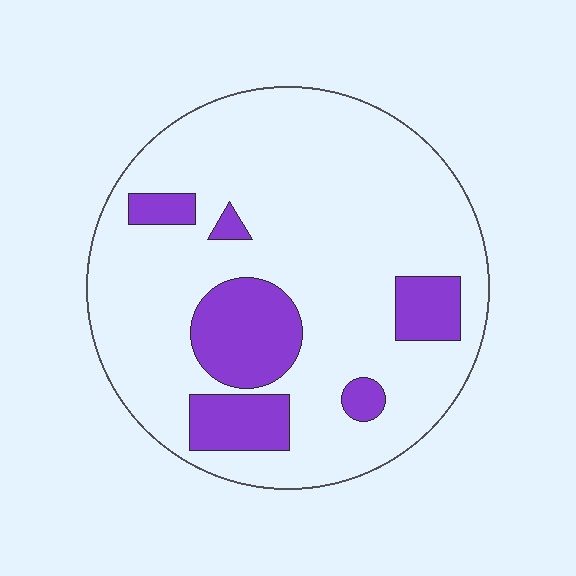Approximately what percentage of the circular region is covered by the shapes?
Approximately 20%.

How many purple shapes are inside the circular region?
6.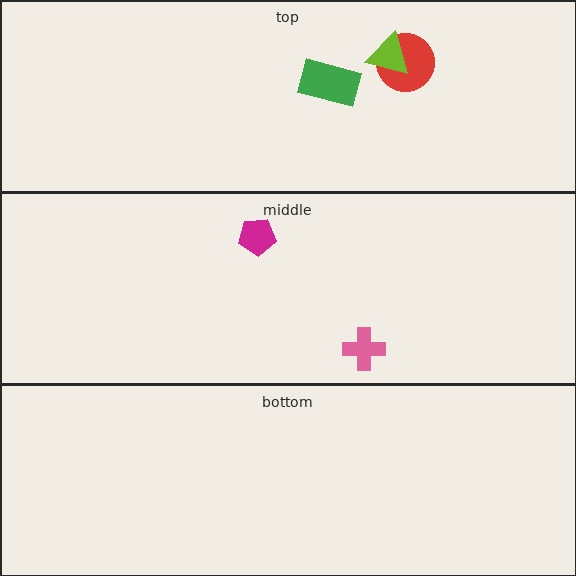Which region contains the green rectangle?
The top region.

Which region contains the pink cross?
The middle region.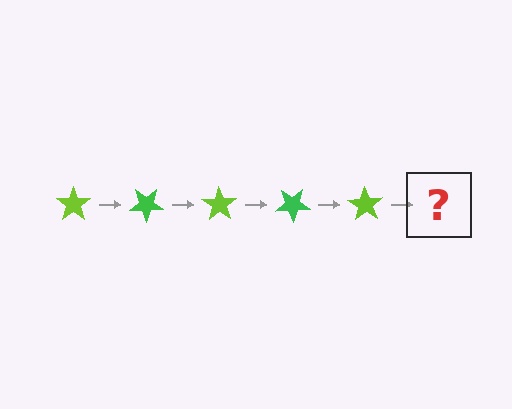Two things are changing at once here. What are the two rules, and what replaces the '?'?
The two rules are that it rotates 35 degrees each step and the color cycles through lime and green. The '?' should be a green star, rotated 175 degrees from the start.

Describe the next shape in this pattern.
It should be a green star, rotated 175 degrees from the start.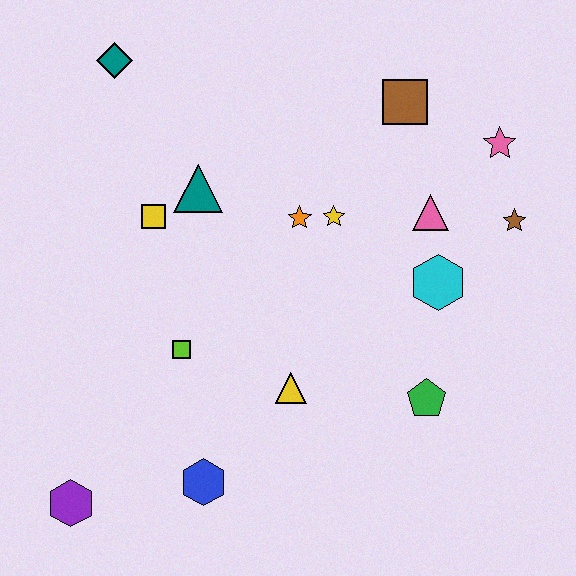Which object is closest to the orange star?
The yellow star is closest to the orange star.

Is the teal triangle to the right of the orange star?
No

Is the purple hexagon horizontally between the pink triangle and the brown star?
No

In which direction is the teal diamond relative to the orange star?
The teal diamond is to the left of the orange star.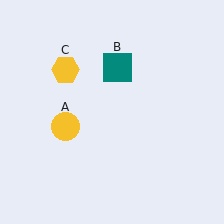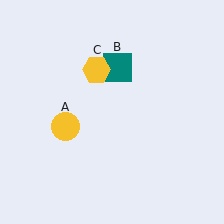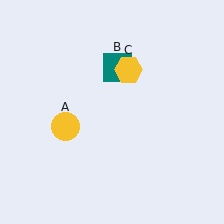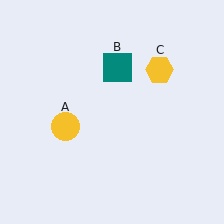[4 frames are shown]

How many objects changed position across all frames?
1 object changed position: yellow hexagon (object C).